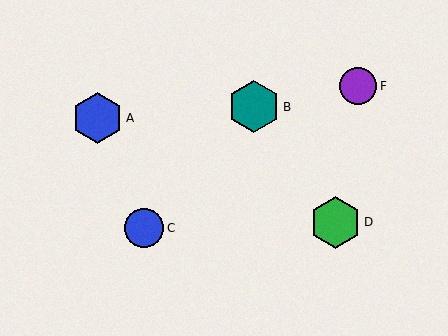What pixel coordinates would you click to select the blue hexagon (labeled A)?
Click at (98, 118) to select the blue hexagon A.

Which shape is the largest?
The teal hexagon (labeled B) is the largest.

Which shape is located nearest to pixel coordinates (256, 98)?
The teal hexagon (labeled B) at (254, 107) is nearest to that location.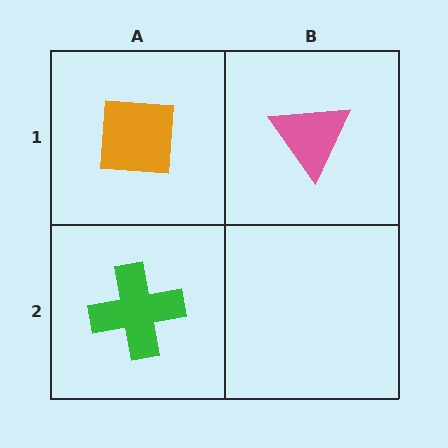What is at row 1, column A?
An orange square.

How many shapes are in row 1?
2 shapes.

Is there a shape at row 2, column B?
No, that cell is empty.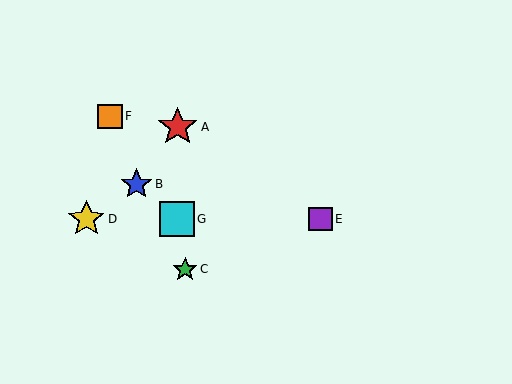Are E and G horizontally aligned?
Yes, both are at y≈219.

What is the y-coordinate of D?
Object D is at y≈219.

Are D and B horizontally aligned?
No, D is at y≈219 and B is at y≈184.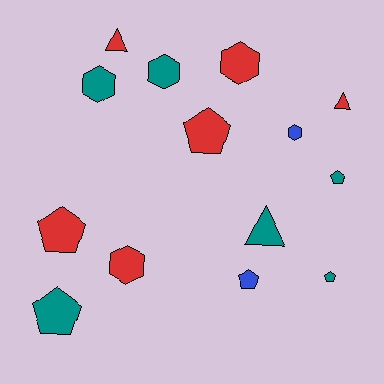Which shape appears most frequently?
Pentagon, with 6 objects.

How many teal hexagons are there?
There are 2 teal hexagons.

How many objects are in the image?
There are 14 objects.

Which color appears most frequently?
Red, with 6 objects.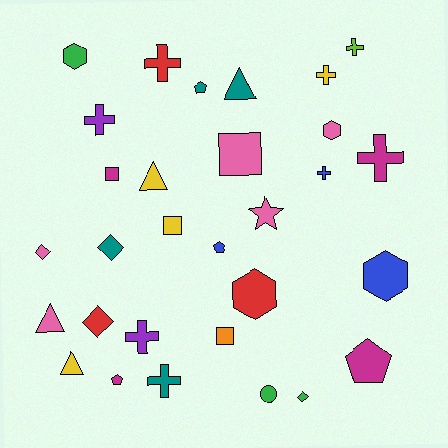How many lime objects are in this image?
There is 1 lime object.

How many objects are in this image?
There are 30 objects.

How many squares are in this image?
There are 4 squares.